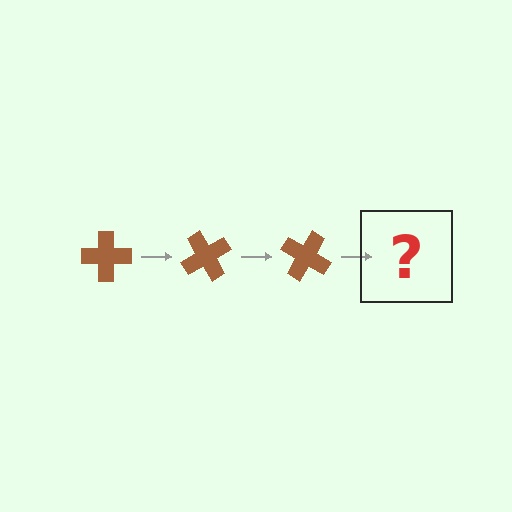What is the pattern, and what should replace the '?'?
The pattern is that the cross rotates 60 degrees each step. The '?' should be a brown cross rotated 180 degrees.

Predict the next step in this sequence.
The next step is a brown cross rotated 180 degrees.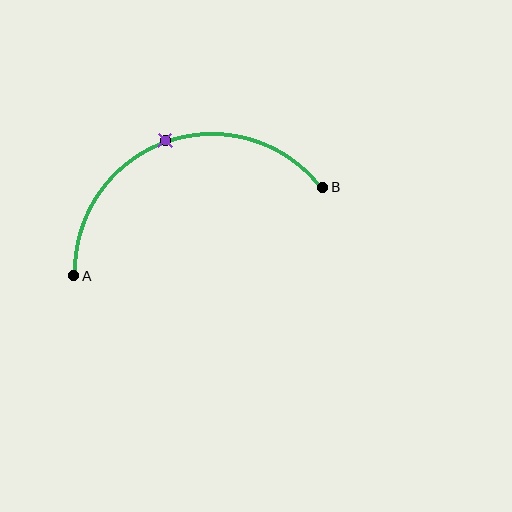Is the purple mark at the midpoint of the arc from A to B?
Yes. The purple mark lies on the arc at equal arc-length from both A and B — it is the arc midpoint.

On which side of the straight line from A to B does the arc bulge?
The arc bulges above the straight line connecting A and B.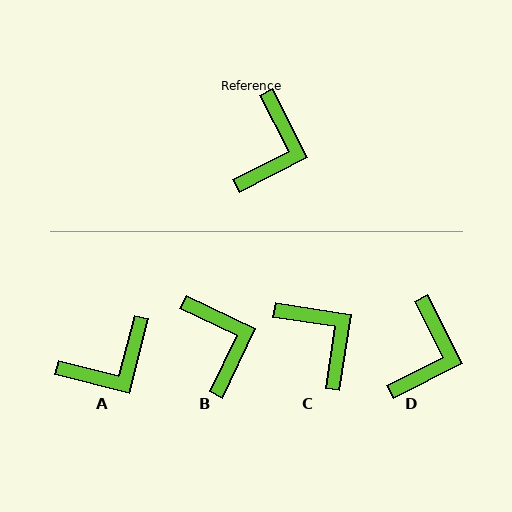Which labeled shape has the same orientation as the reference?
D.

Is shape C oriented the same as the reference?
No, it is off by about 54 degrees.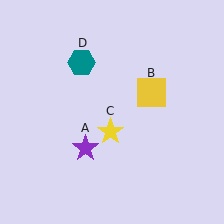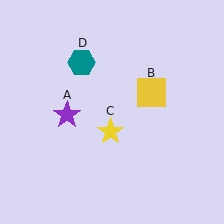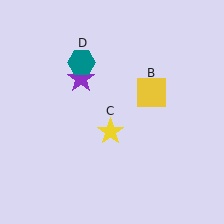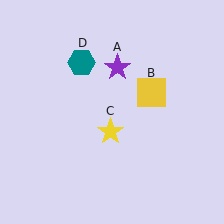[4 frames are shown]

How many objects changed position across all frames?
1 object changed position: purple star (object A).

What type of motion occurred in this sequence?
The purple star (object A) rotated clockwise around the center of the scene.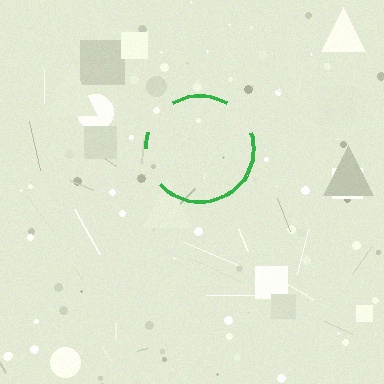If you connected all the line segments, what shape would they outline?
They would outline a circle.